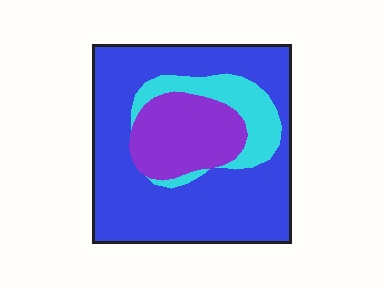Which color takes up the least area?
Cyan, at roughly 15%.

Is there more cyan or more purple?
Purple.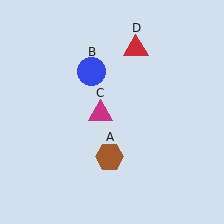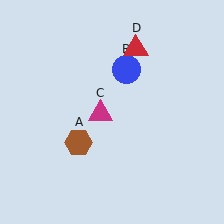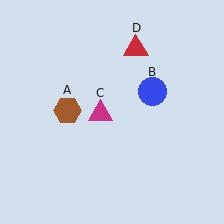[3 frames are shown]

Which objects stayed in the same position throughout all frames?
Magenta triangle (object C) and red triangle (object D) remained stationary.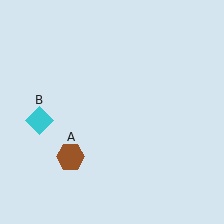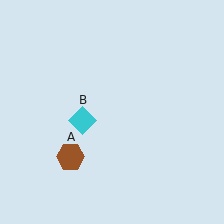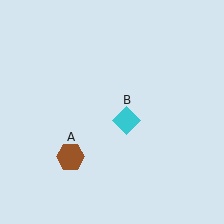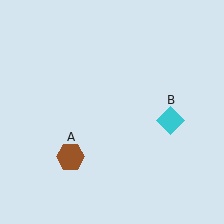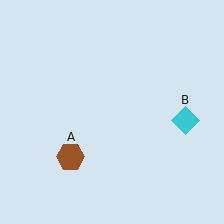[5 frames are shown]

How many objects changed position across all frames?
1 object changed position: cyan diamond (object B).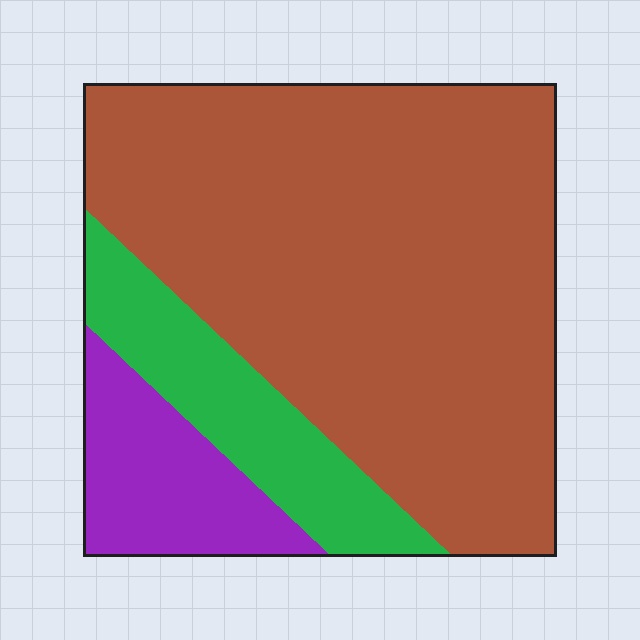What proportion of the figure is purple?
Purple covers about 15% of the figure.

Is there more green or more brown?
Brown.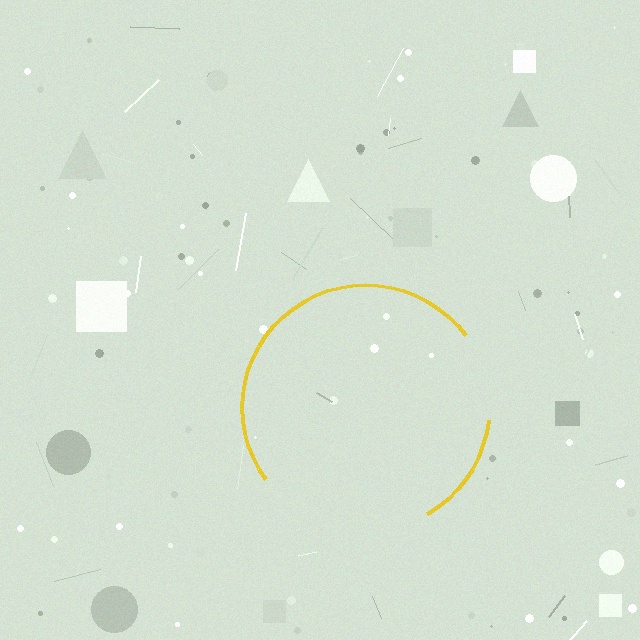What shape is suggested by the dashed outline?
The dashed outline suggests a circle.